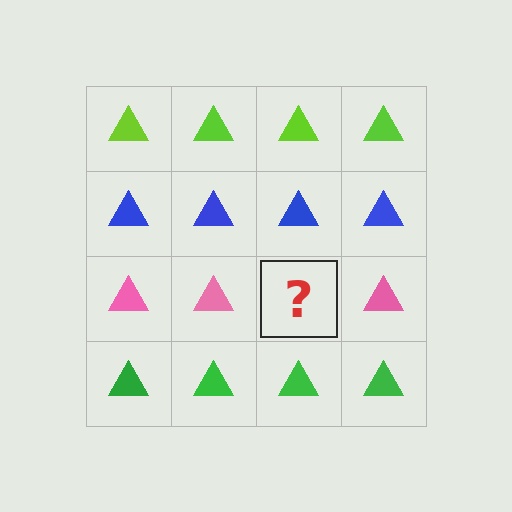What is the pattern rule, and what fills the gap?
The rule is that each row has a consistent color. The gap should be filled with a pink triangle.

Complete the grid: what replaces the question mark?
The question mark should be replaced with a pink triangle.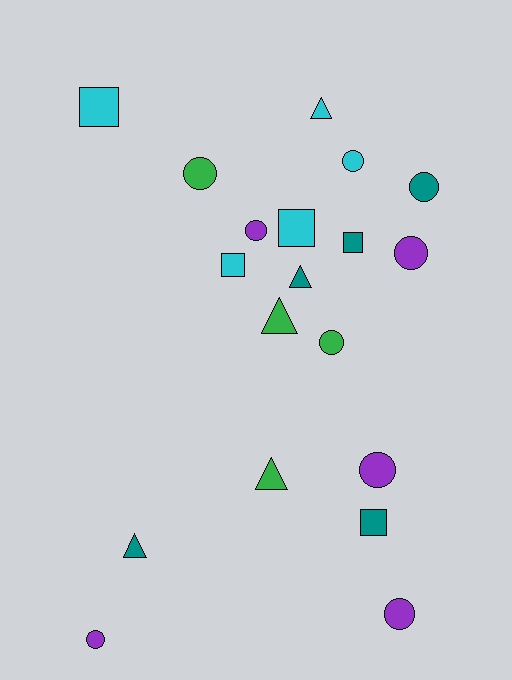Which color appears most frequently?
Cyan, with 5 objects.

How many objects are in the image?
There are 19 objects.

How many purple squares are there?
There are no purple squares.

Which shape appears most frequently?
Circle, with 9 objects.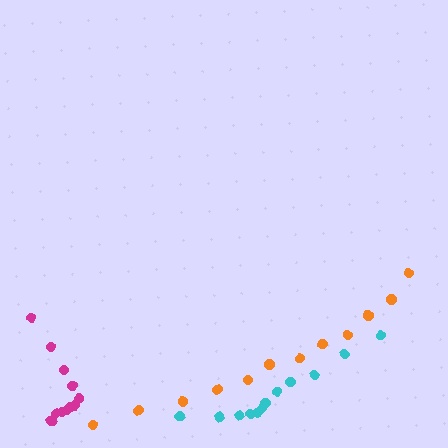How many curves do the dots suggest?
There are 3 distinct paths.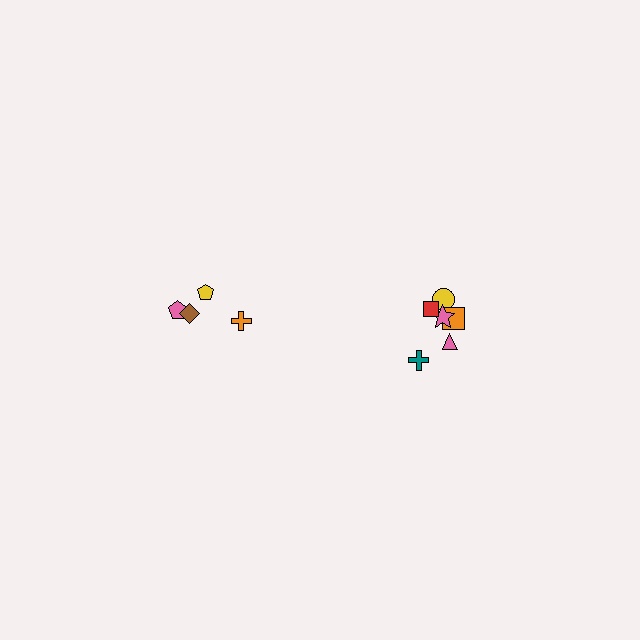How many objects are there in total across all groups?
There are 10 objects.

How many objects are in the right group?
There are 6 objects.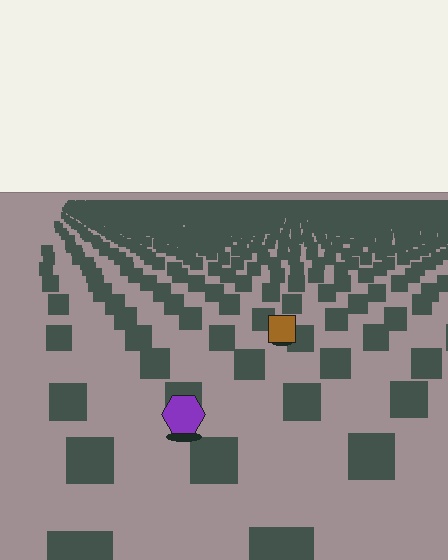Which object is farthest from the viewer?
The brown square is farthest from the viewer. It appears smaller and the ground texture around it is denser.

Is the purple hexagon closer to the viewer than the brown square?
Yes. The purple hexagon is closer — you can tell from the texture gradient: the ground texture is coarser near it.